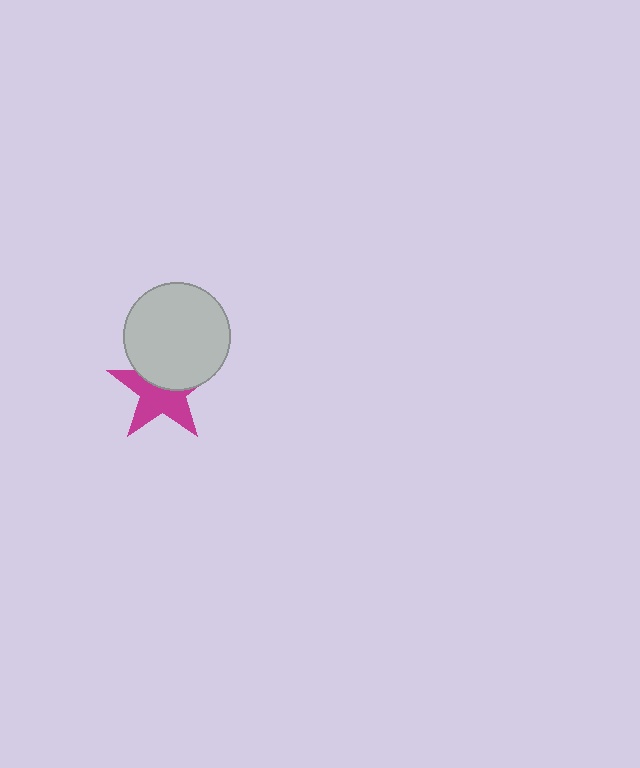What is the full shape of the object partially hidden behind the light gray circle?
The partially hidden object is a magenta star.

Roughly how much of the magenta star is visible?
About half of it is visible (roughly 57%).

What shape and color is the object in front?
The object in front is a light gray circle.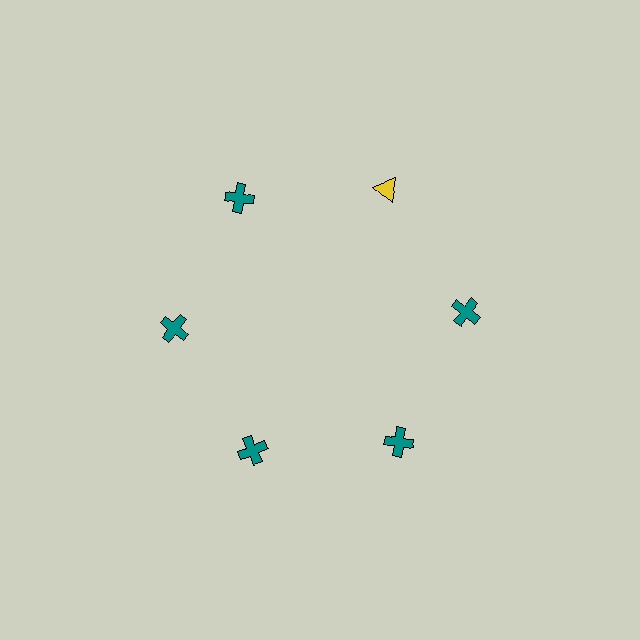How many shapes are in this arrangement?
There are 6 shapes arranged in a ring pattern.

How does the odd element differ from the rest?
It differs in both color (yellow instead of teal) and shape (triangle instead of cross).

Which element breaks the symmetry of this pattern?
The yellow triangle at roughly the 1 o'clock position breaks the symmetry. All other shapes are teal crosses.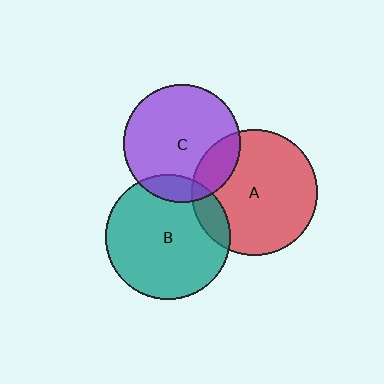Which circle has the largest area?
Circle A (red).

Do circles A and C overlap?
Yes.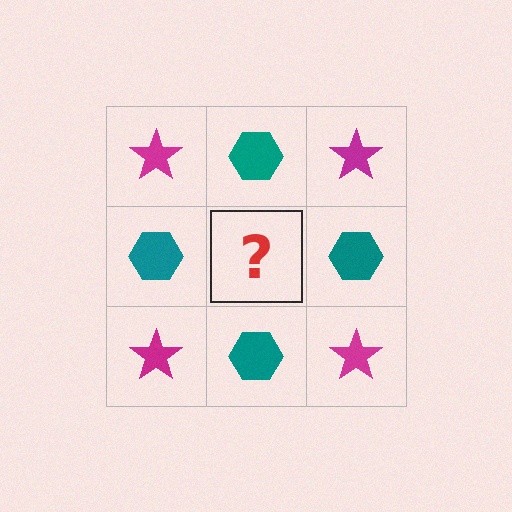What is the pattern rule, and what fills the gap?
The rule is that it alternates magenta star and teal hexagon in a checkerboard pattern. The gap should be filled with a magenta star.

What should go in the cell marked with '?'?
The missing cell should contain a magenta star.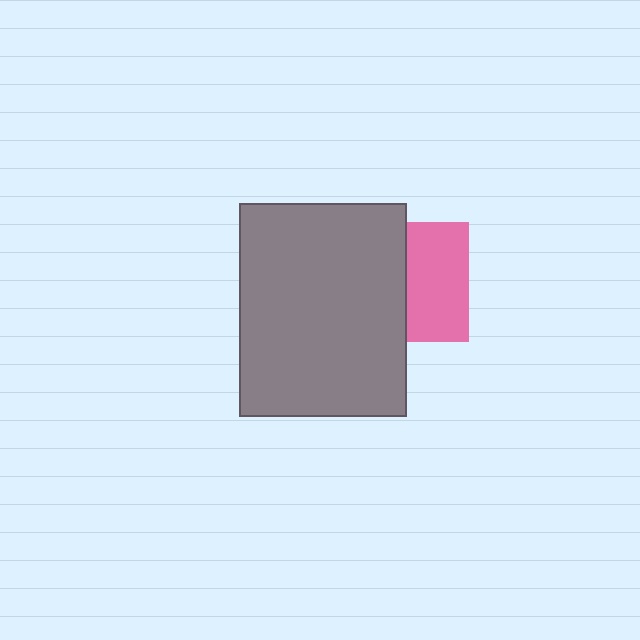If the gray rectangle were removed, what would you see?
You would see the complete pink square.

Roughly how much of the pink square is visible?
About half of it is visible (roughly 52%).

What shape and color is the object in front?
The object in front is a gray rectangle.